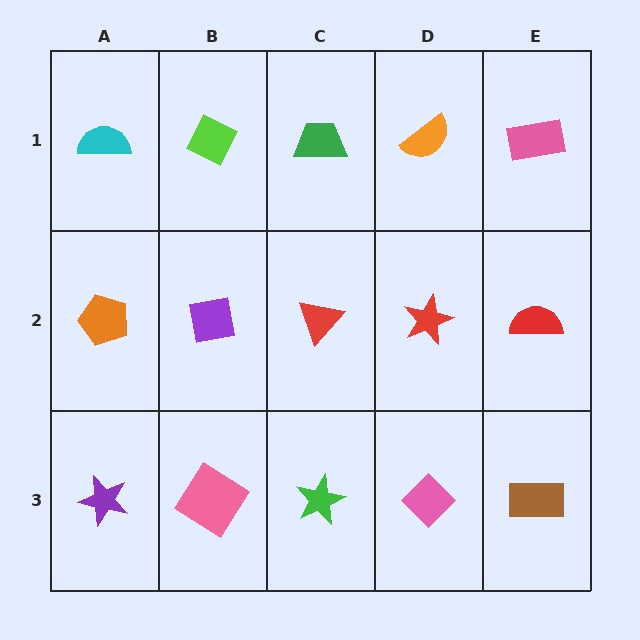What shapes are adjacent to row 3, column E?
A red semicircle (row 2, column E), a pink diamond (row 3, column D).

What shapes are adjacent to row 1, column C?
A red triangle (row 2, column C), a lime diamond (row 1, column B), an orange semicircle (row 1, column D).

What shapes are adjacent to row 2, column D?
An orange semicircle (row 1, column D), a pink diamond (row 3, column D), a red triangle (row 2, column C), a red semicircle (row 2, column E).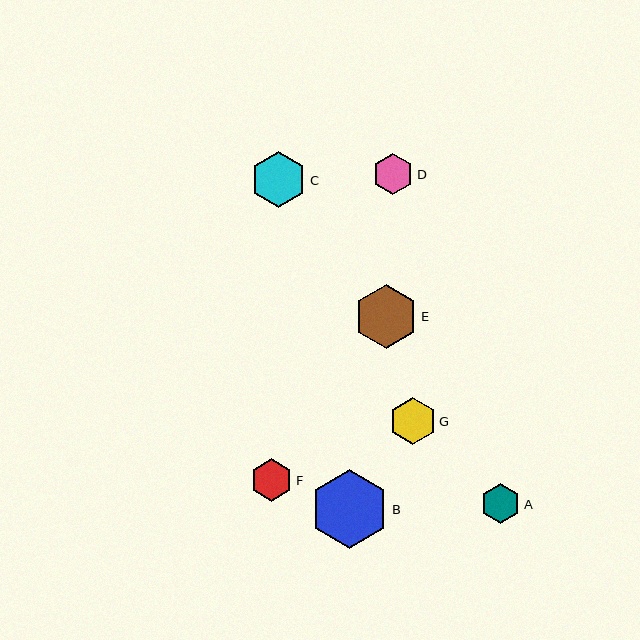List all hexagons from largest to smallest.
From largest to smallest: B, E, C, G, F, D, A.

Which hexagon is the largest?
Hexagon B is the largest with a size of approximately 79 pixels.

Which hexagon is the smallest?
Hexagon A is the smallest with a size of approximately 39 pixels.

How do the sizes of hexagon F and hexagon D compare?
Hexagon F and hexagon D are approximately the same size.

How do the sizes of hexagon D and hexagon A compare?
Hexagon D and hexagon A are approximately the same size.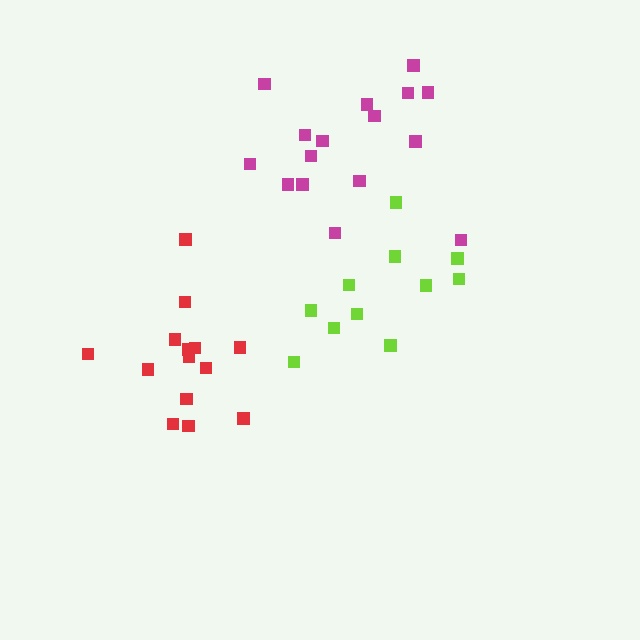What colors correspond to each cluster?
The clusters are colored: lime, magenta, red.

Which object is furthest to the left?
The red cluster is leftmost.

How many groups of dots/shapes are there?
There are 3 groups.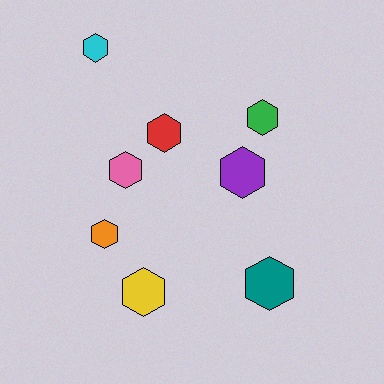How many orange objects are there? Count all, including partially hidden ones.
There is 1 orange object.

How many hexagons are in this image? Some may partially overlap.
There are 8 hexagons.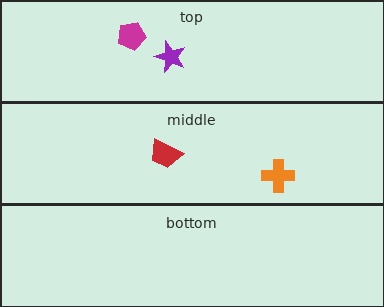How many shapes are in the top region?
2.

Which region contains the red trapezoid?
The middle region.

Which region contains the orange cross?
The middle region.